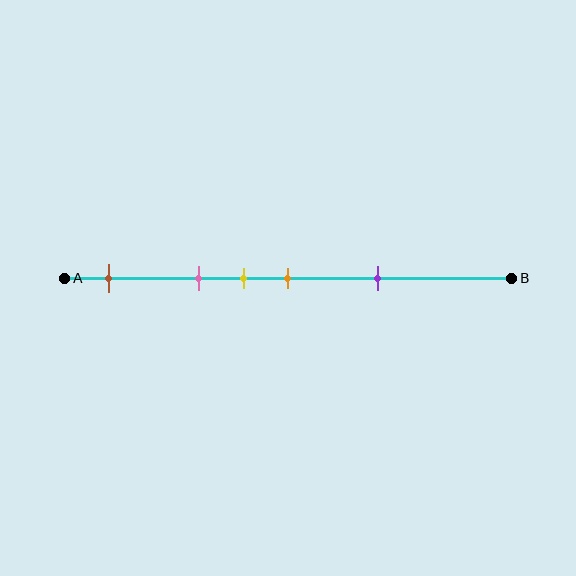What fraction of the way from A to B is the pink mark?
The pink mark is approximately 30% (0.3) of the way from A to B.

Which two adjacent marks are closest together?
The yellow and orange marks are the closest adjacent pair.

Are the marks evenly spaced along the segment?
No, the marks are not evenly spaced.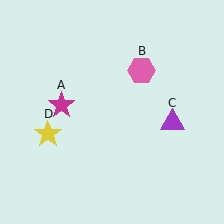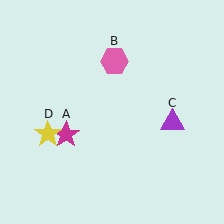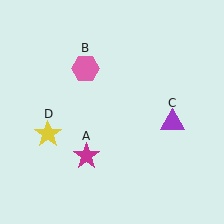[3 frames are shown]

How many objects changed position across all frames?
2 objects changed position: magenta star (object A), pink hexagon (object B).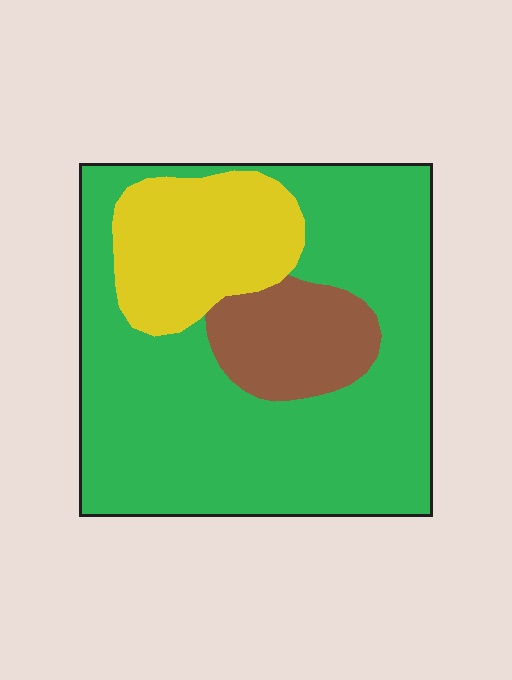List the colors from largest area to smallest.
From largest to smallest: green, yellow, brown.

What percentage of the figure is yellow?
Yellow covers around 20% of the figure.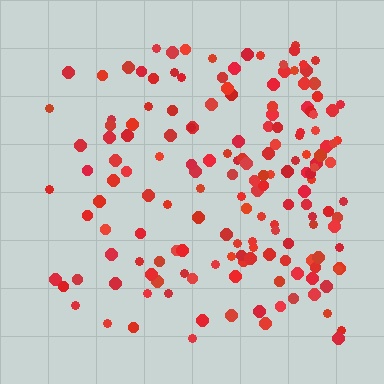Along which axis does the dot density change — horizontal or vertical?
Horizontal.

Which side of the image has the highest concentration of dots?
The right.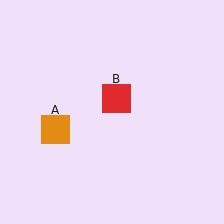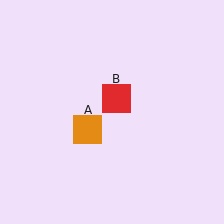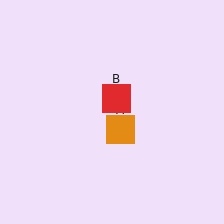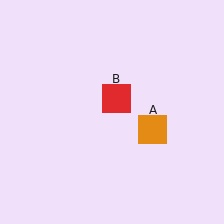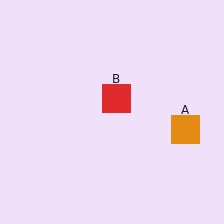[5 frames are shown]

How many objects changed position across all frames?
1 object changed position: orange square (object A).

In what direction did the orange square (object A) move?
The orange square (object A) moved right.